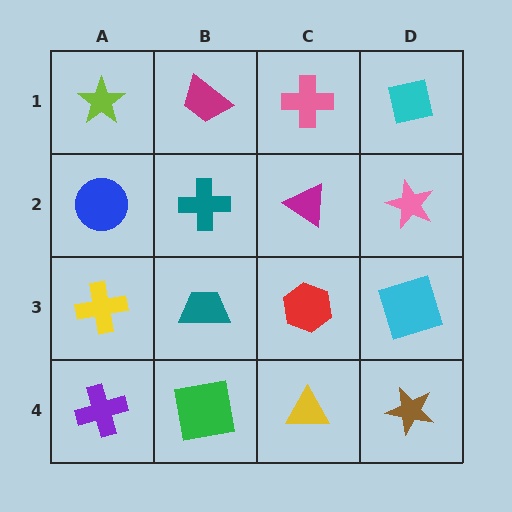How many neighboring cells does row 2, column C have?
4.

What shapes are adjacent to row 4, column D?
A cyan square (row 3, column D), a yellow triangle (row 4, column C).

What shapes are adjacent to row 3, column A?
A blue circle (row 2, column A), a purple cross (row 4, column A), a teal trapezoid (row 3, column B).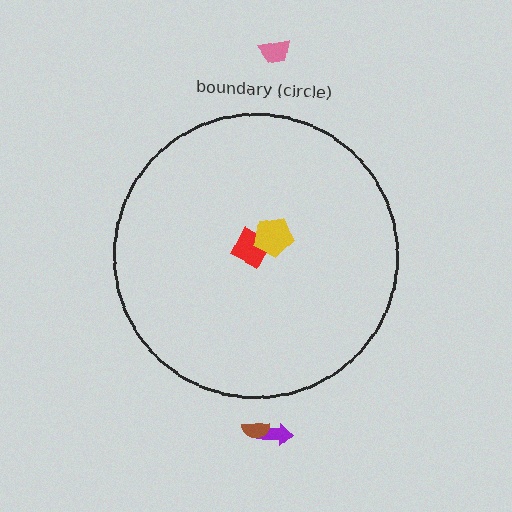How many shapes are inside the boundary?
2 inside, 3 outside.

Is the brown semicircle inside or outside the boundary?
Outside.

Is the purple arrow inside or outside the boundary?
Outside.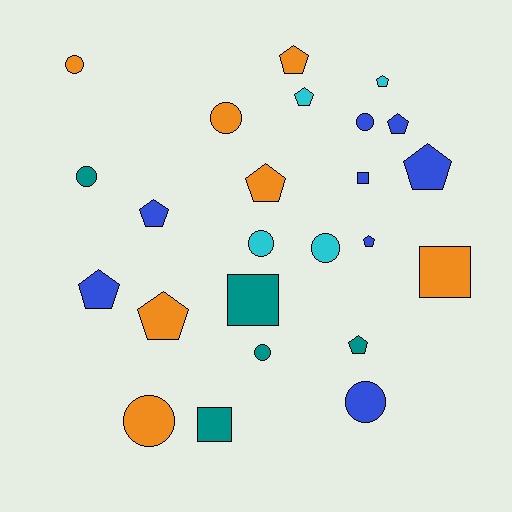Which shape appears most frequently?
Pentagon, with 11 objects.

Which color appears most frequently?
Blue, with 8 objects.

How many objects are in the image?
There are 24 objects.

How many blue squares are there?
There is 1 blue square.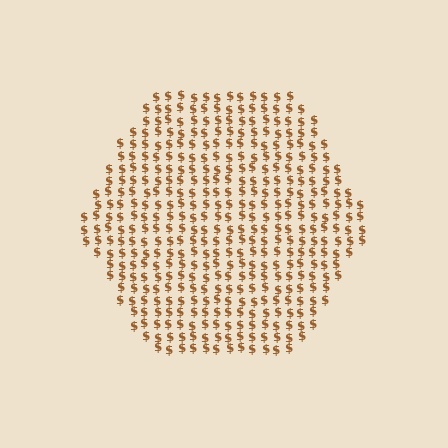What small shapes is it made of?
It is made of small dollar signs.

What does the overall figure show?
The overall figure shows a hexagon.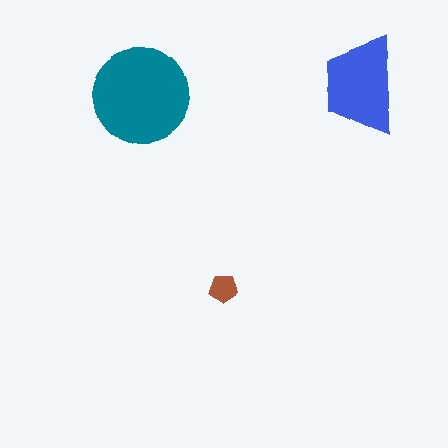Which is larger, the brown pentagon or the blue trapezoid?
The blue trapezoid.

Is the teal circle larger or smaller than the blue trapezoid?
Larger.